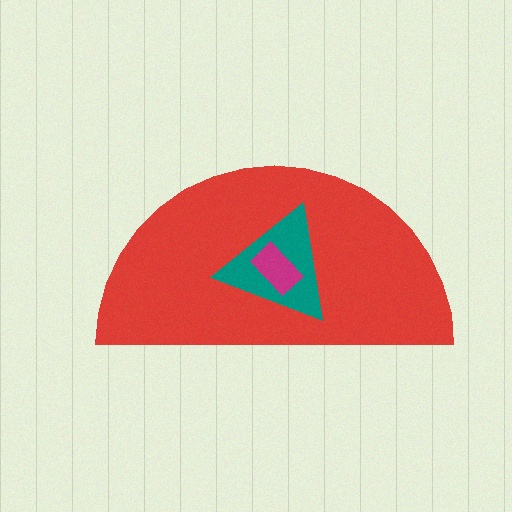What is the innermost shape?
The magenta rectangle.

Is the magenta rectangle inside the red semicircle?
Yes.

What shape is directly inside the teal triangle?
The magenta rectangle.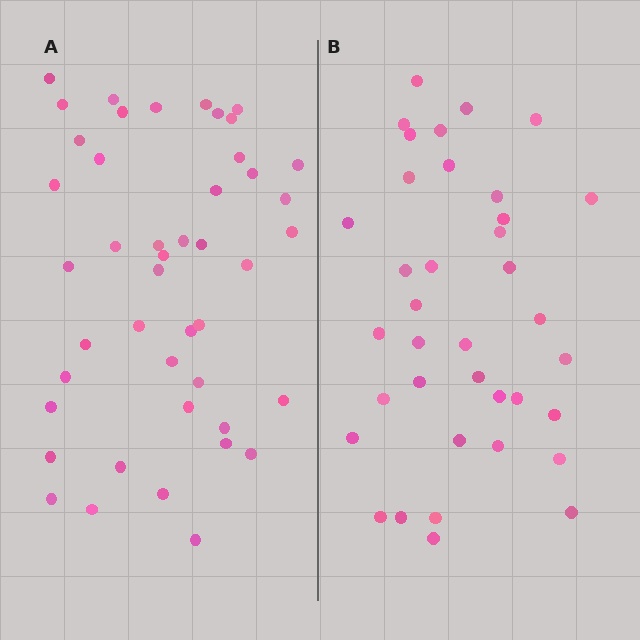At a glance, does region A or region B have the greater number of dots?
Region A (the left region) has more dots.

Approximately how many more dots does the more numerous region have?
Region A has roughly 8 or so more dots than region B.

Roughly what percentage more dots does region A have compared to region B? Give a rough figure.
About 20% more.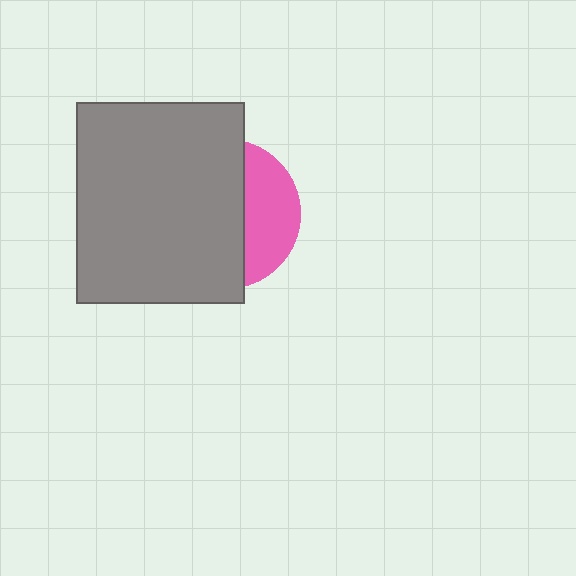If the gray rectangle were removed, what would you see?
You would see the complete pink circle.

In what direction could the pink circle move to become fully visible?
The pink circle could move right. That would shift it out from behind the gray rectangle entirely.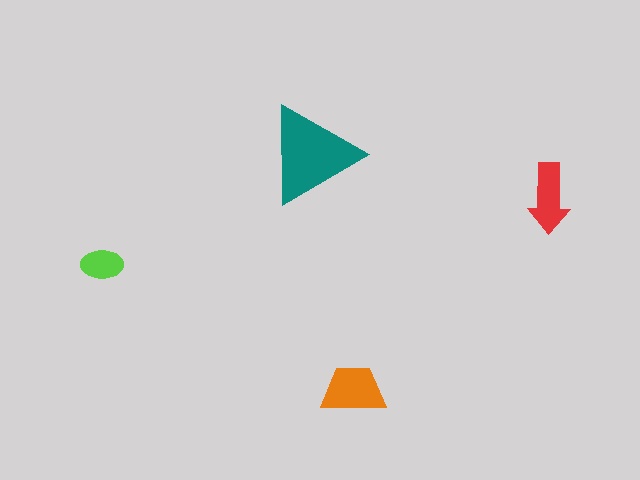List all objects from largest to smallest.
The teal triangle, the orange trapezoid, the red arrow, the lime ellipse.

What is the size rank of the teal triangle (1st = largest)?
1st.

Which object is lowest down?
The orange trapezoid is bottommost.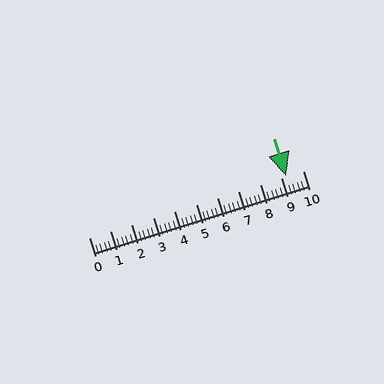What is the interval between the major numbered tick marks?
The major tick marks are spaced 1 units apart.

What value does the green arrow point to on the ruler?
The green arrow points to approximately 9.2.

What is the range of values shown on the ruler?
The ruler shows values from 0 to 10.